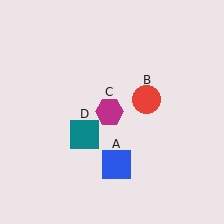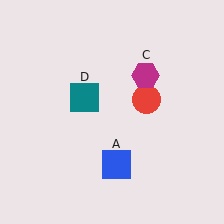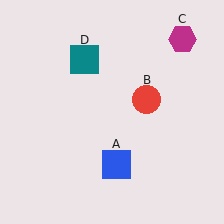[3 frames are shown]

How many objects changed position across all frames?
2 objects changed position: magenta hexagon (object C), teal square (object D).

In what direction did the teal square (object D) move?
The teal square (object D) moved up.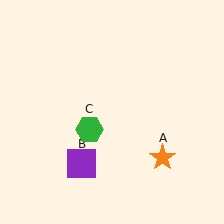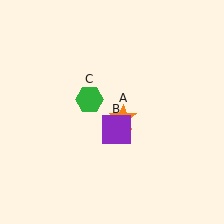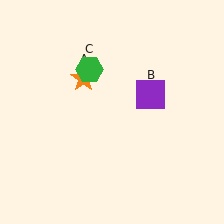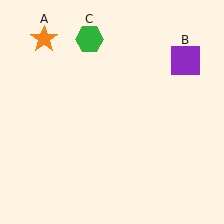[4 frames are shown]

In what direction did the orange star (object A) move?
The orange star (object A) moved up and to the left.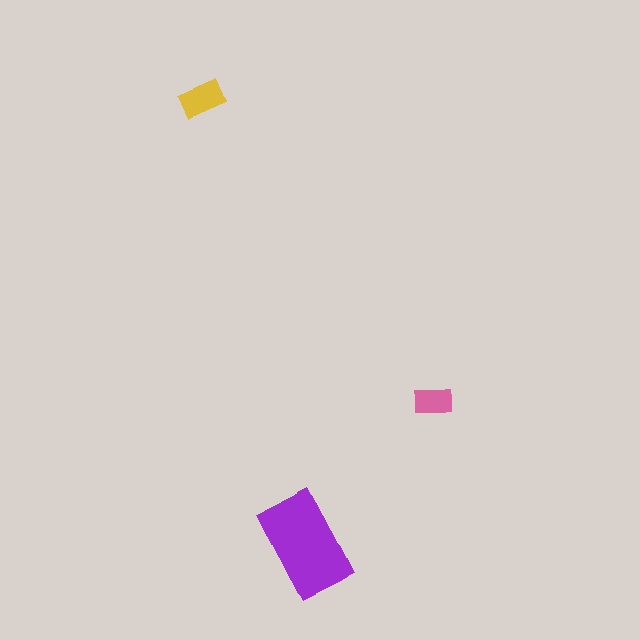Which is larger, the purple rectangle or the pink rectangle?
The purple one.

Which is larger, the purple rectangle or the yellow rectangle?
The purple one.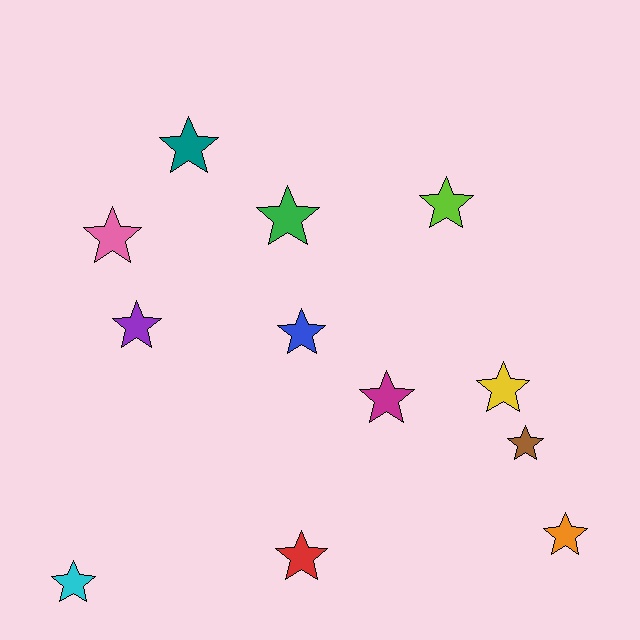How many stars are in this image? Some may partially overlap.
There are 12 stars.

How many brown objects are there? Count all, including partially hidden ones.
There is 1 brown object.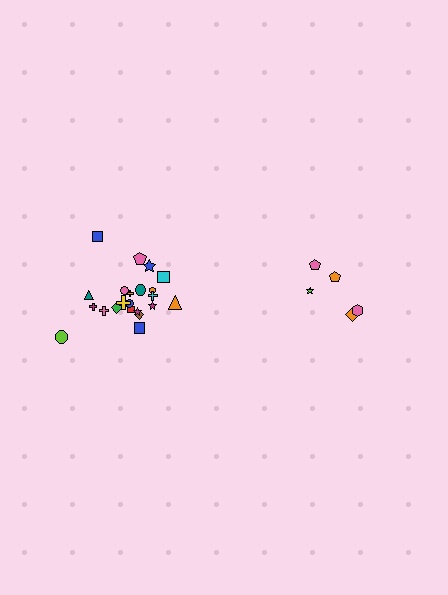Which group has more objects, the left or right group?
The left group.